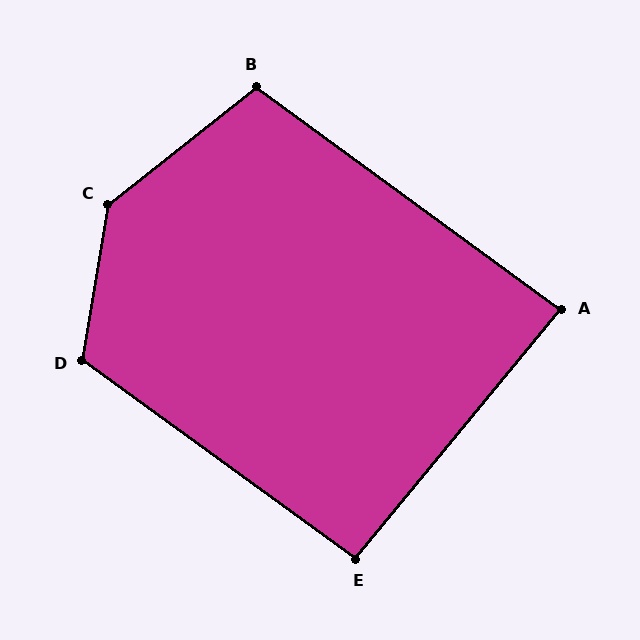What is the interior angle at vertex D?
Approximately 117 degrees (obtuse).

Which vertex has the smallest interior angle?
A, at approximately 87 degrees.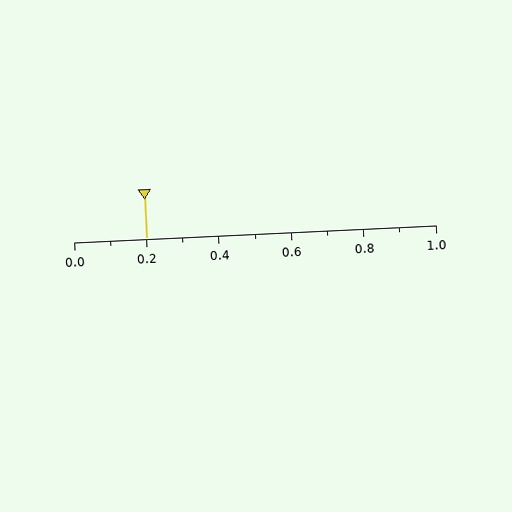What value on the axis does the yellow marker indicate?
The marker indicates approximately 0.2.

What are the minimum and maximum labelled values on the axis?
The axis runs from 0.0 to 1.0.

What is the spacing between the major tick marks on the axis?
The major ticks are spaced 0.2 apart.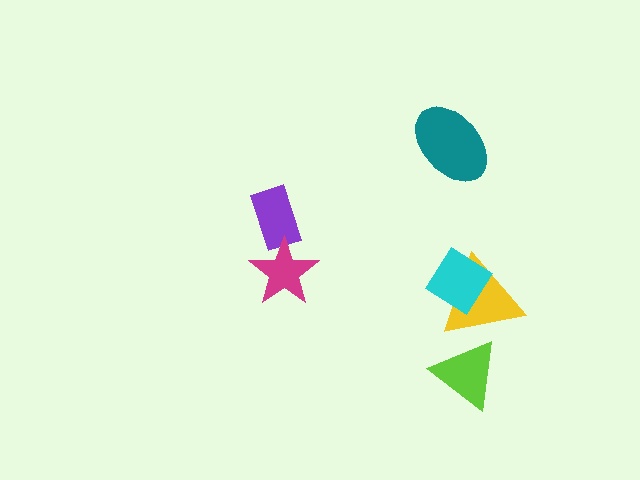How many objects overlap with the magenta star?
1 object overlaps with the magenta star.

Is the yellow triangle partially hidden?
Yes, it is partially covered by another shape.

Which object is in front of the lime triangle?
The yellow triangle is in front of the lime triangle.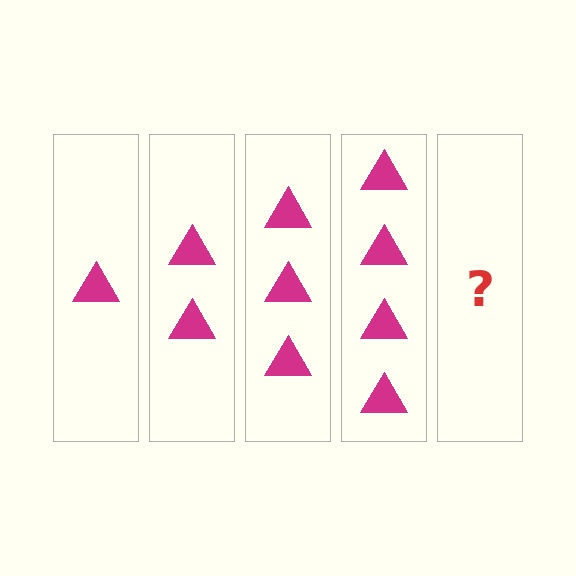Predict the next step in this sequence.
The next step is 5 triangles.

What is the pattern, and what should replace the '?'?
The pattern is that each step adds one more triangle. The '?' should be 5 triangles.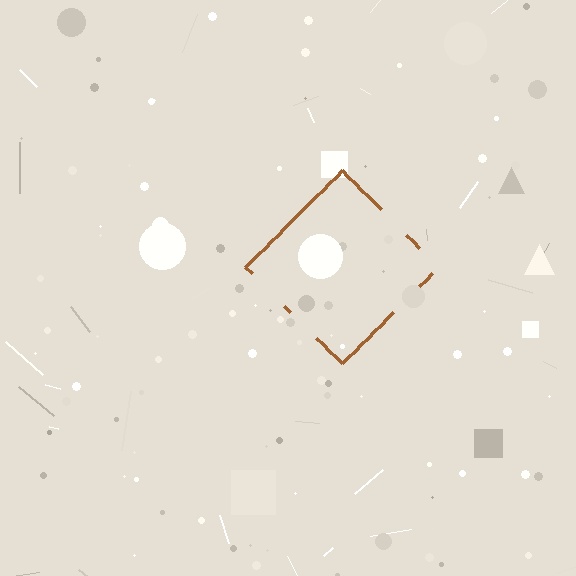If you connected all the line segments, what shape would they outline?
They would outline a diamond.